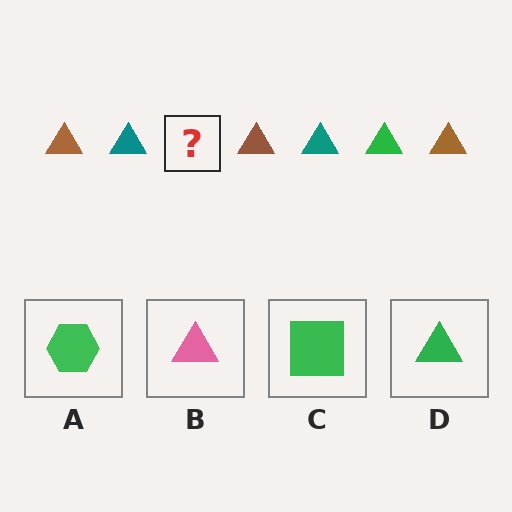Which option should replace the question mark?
Option D.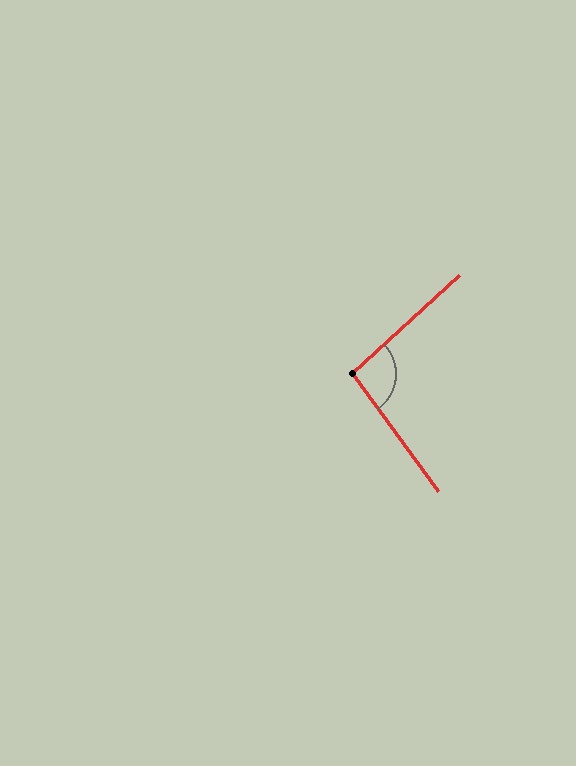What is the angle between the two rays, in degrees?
Approximately 97 degrees.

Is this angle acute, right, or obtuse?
It is obtuse.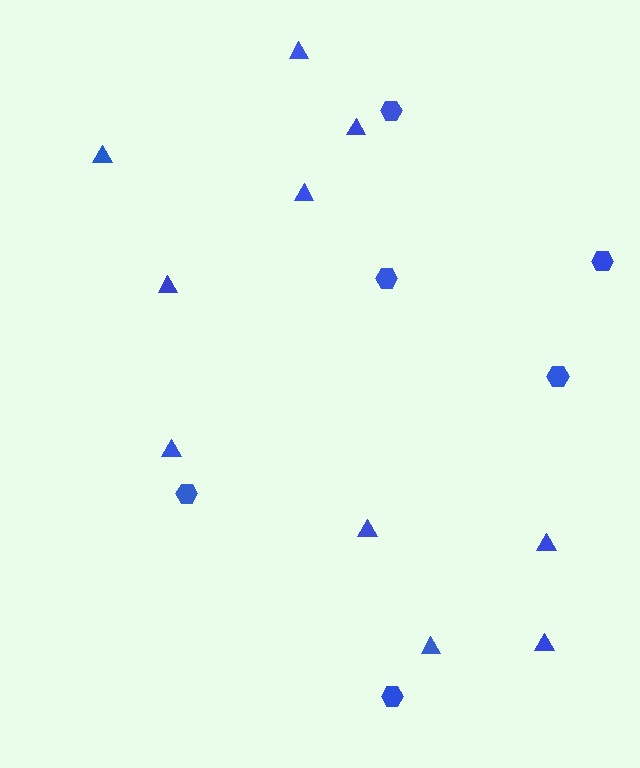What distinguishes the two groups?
There are 2 groups: one group of triangles (10) and one group of hexagons (6).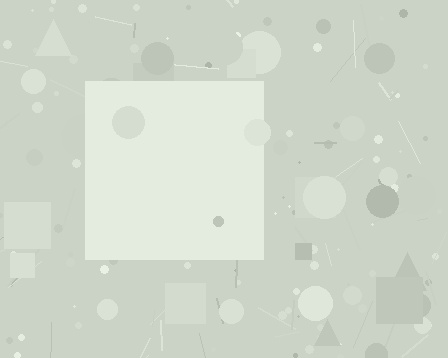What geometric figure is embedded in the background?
A square is embedded in the background.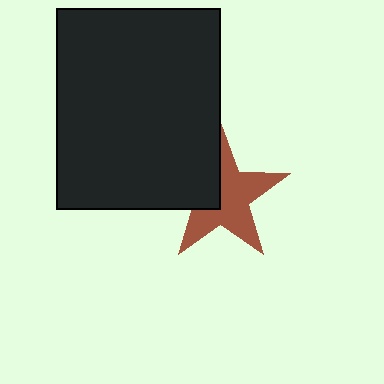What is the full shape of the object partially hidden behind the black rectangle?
The partially hidden object is a brown star.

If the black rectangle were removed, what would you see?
You would see the complete brown star.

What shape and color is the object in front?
The object in front is a black rectangle.